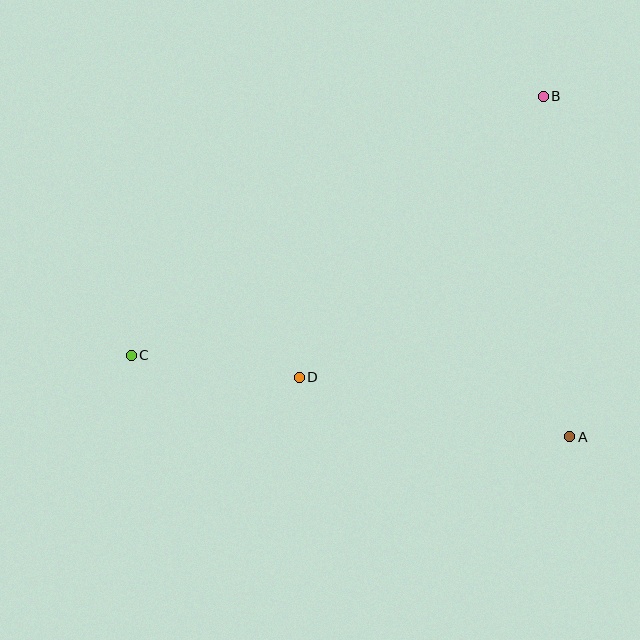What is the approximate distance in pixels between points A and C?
The distance between A and C is approximately 446 pixels.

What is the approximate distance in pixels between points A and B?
The distance between A and B is approximately 342 pixels.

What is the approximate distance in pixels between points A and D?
The distance between A and D is approximately 277 pixels.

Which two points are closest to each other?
Points C and D are closest to each other.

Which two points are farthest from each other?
Points B and C are farthest from each other.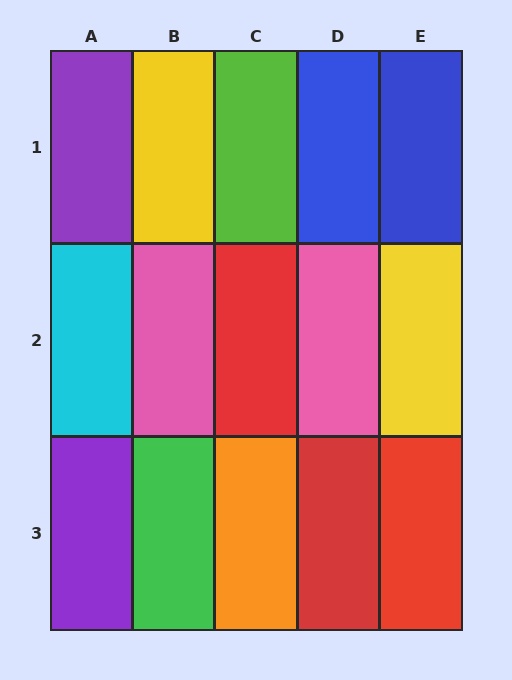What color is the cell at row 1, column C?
Lime.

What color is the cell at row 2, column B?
Pink.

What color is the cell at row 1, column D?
Blue.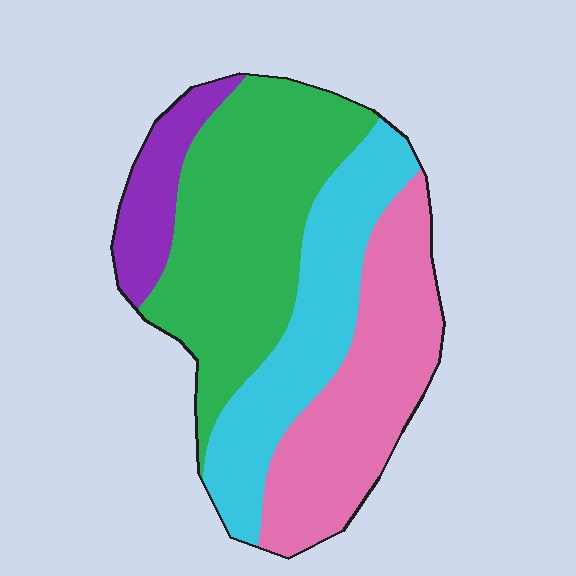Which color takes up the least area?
Purple, at roughly 10%.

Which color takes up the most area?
Green, at roughly 35%.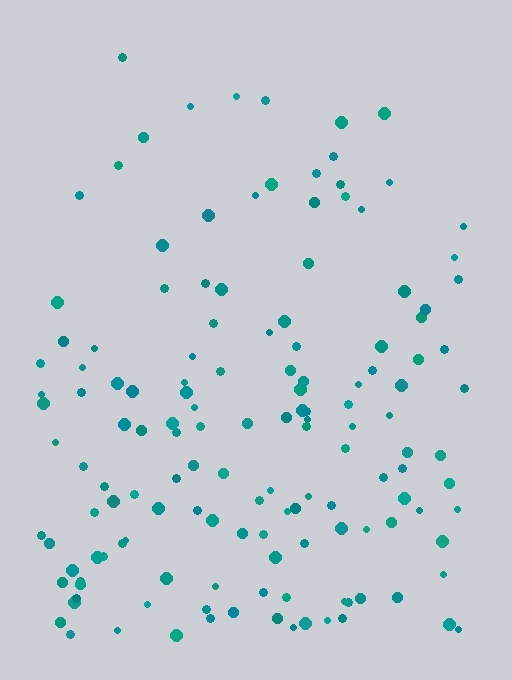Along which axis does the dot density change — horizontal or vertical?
Vertical.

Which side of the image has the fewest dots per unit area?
The top.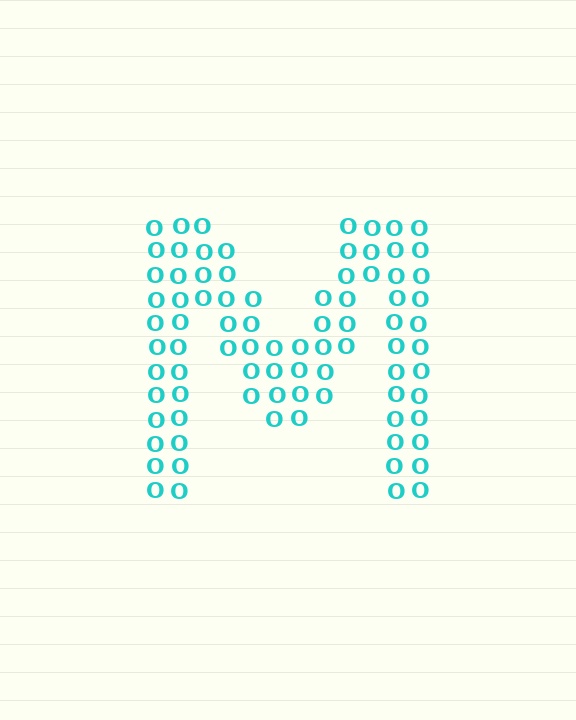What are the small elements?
The small elements are letter O's.